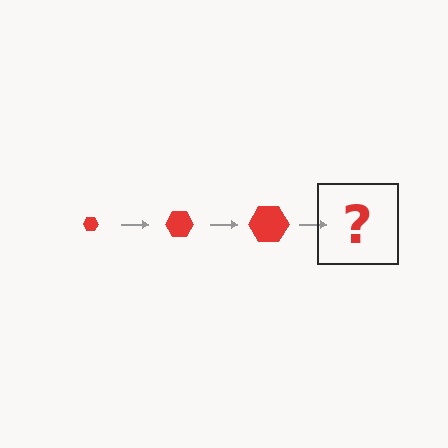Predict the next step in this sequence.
The next step is a red hexagon, larger than the previous one.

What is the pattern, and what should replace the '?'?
The pattern is that the hexagon gets progressively larger each step. The '?' should be a red hexagon, larger than the previous one.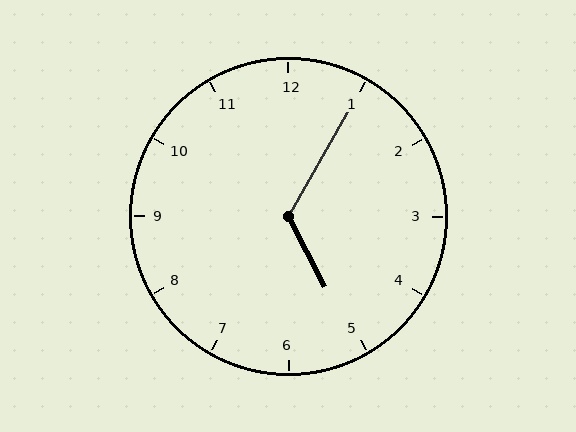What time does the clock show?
5:05.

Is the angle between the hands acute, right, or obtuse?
It is obtuse.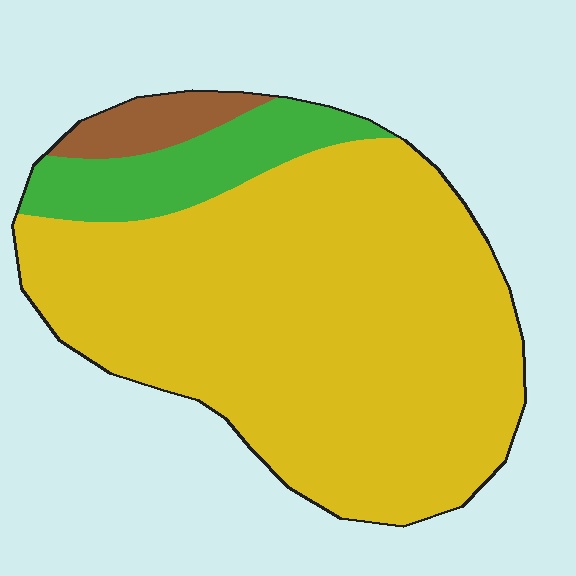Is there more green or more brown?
Green.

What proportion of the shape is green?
Green takes up about one eighth (1/8) of the shape.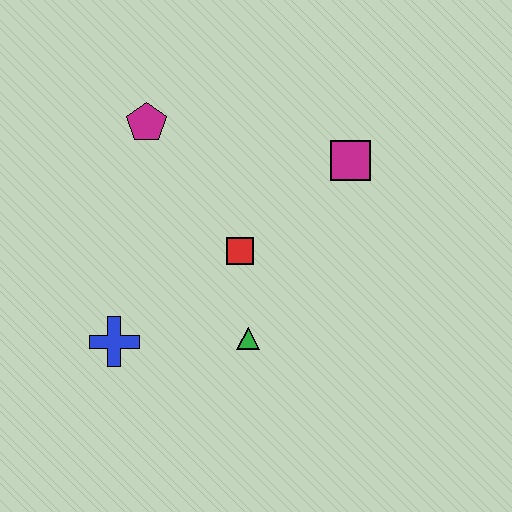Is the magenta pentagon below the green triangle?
No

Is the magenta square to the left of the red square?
No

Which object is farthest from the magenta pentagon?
The green triangle is farthest from the magenta pentagon.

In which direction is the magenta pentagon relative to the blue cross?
The magenta pentagon is above the blue cross.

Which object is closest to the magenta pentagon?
The red square is closest to the magenta pentagon.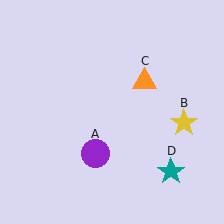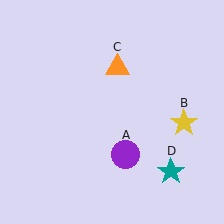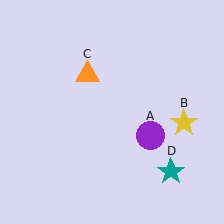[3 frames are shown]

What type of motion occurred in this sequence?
The purple circle (object A), orange triangle (object C) rotated counterclockwise around the center of the scene.